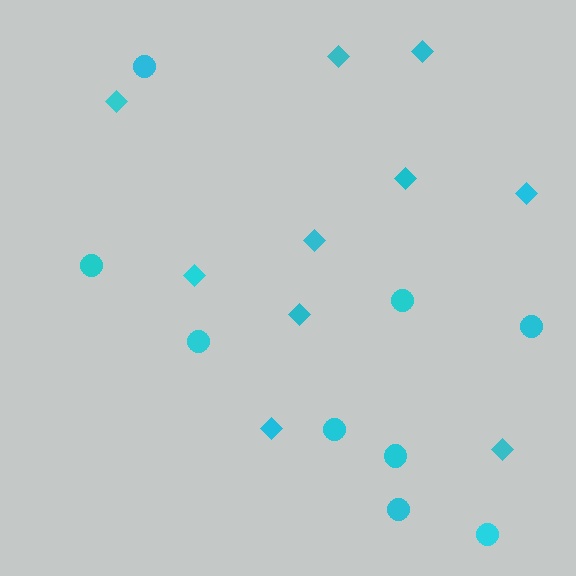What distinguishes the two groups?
There are 2 groups: one group of circles (9) and one group of diamonds (10).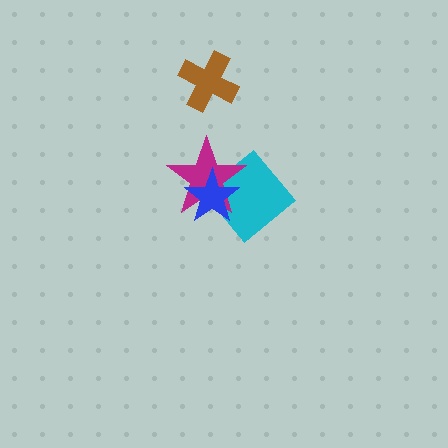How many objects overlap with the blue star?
2 objects overlap with the blue star.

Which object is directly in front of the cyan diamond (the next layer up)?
The magenta star is directly in front of the cyan diamond.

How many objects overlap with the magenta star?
2 objects overlap with the magenta star.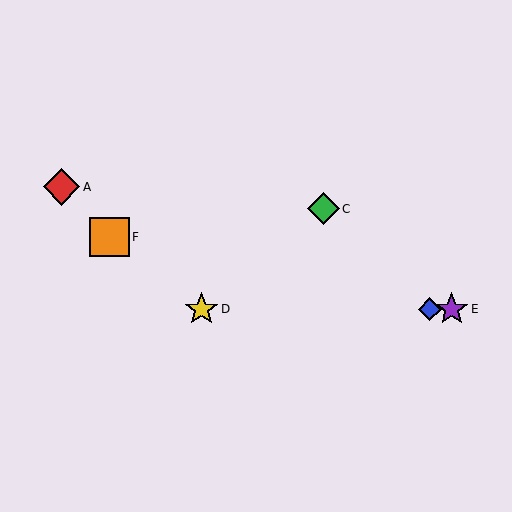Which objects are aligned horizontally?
Objects B, D, E are aligned horizontally.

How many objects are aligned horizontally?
3 objects (B, D, E) are aligned horizontally.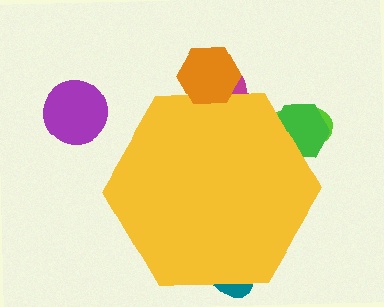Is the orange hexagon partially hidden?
No, the orange hexagon is fully visible.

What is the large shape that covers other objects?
A yellow hexagon.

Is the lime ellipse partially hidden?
Yes, the lime ellipse is partially hidden behind the yellow hexagon.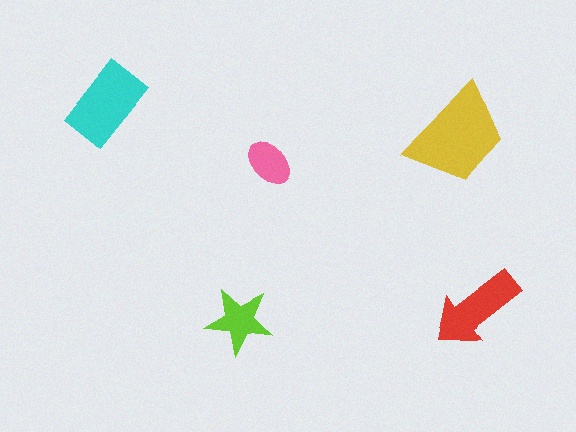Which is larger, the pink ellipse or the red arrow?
The red arrow.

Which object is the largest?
The yellow trapezoid.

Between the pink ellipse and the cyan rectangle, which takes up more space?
The cyan rectangle.